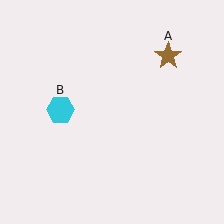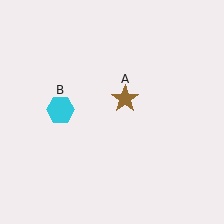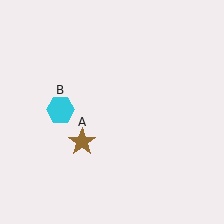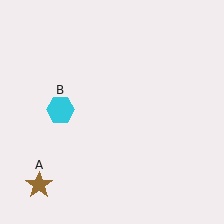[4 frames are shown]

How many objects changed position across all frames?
1 object changed position: brown star (object A).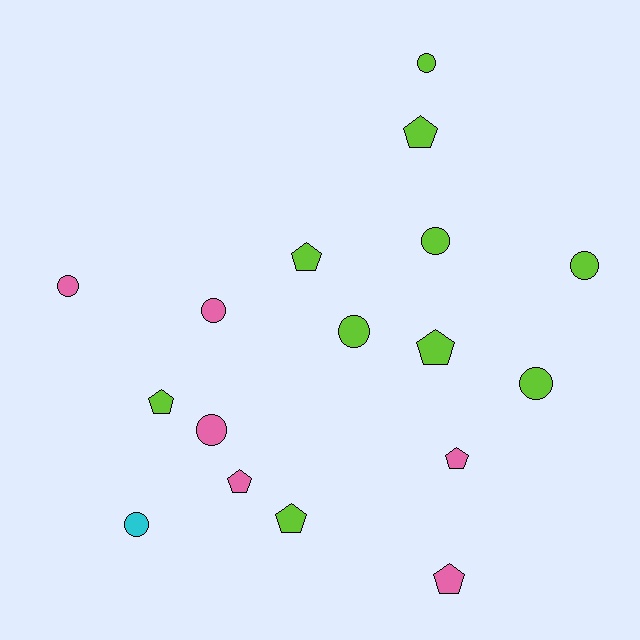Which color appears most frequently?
Lime, with 10 objects.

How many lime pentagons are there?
There are 5 lime pentagons.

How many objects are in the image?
There are 17 objects.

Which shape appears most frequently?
Circle, with 9 objects.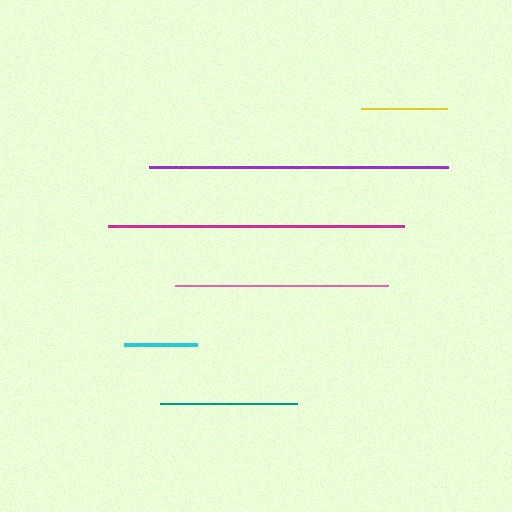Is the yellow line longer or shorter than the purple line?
The purple line is longer than the yellow line.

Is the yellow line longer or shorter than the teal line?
The teal line is longer than the yellow line.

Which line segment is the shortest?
The cyan line is the shortest at approximately 73 pixels.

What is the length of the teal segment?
The teal segment is approximately 137 pixels long.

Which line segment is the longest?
The purple line is the longest at approximately 299 pixels.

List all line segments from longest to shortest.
From longest to shortest: purple, magenta, pink, teal, yellow, cyan.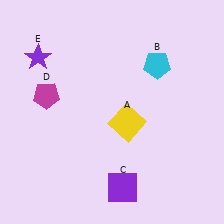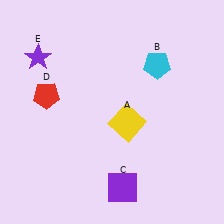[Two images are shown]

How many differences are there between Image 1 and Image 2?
There is 1 difference between the two images.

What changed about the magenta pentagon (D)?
In Image 1, D is magenta. In Image 2, it changed to red.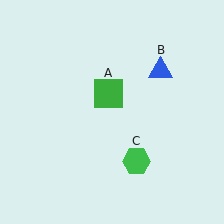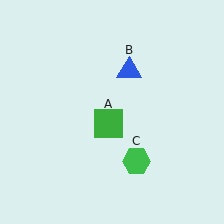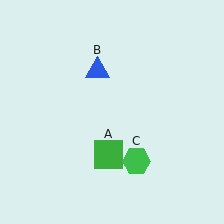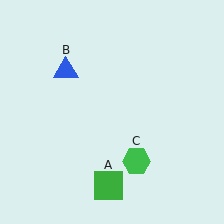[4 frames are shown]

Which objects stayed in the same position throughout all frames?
Green hexagon (object C) remained stationary.